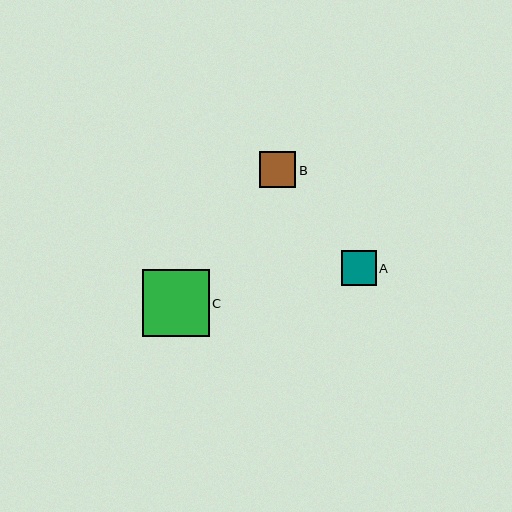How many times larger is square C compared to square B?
Square C is approximately 1.8 times the size of square B.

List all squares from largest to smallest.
From largest to smallest: C, B, A.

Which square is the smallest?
Square A is the smallest with a size of approximately 35 pixels.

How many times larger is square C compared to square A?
Square C is approximately 1.9 times the size of square A.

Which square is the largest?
Square C is the largest with a size of approximately 66 pixels.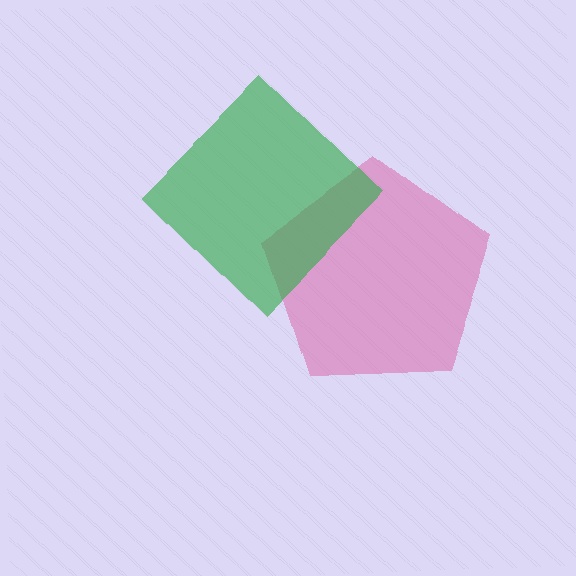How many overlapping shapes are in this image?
There are 2 overlapping shapes in the image.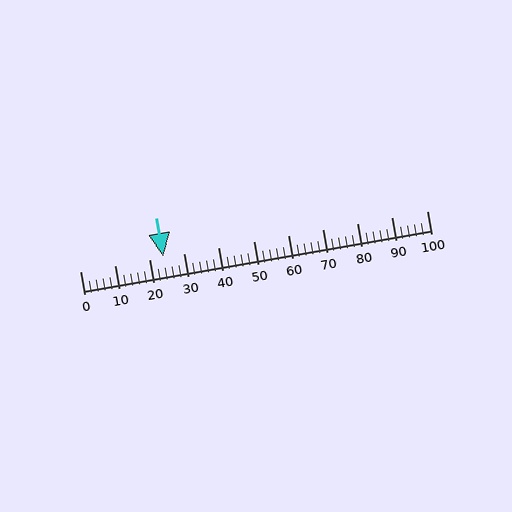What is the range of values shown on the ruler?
The ruler shows values from 0 to 100.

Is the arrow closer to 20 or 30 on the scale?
The arrow is closer to 20.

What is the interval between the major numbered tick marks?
The major tick marks are spaced 10 units apart.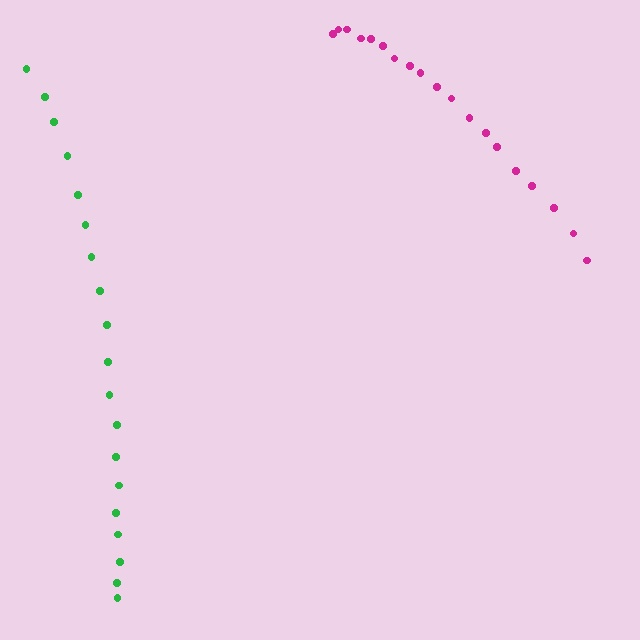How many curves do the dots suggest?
There are 2 distinct paths.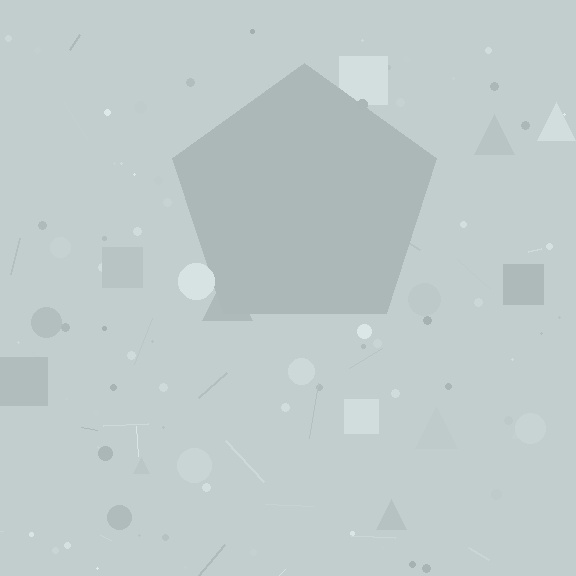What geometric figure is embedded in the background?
A pentagon is embedded in the background.